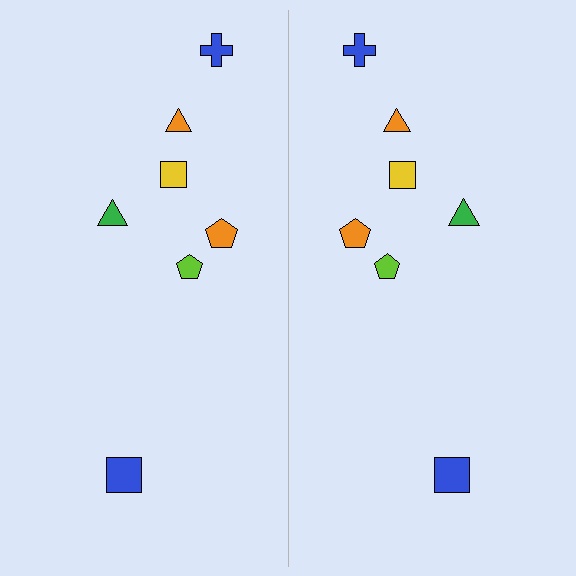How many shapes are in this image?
There are 14 shapes in this image.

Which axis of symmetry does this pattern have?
The pattern has a vertical axis of symmetry running through the center of the image.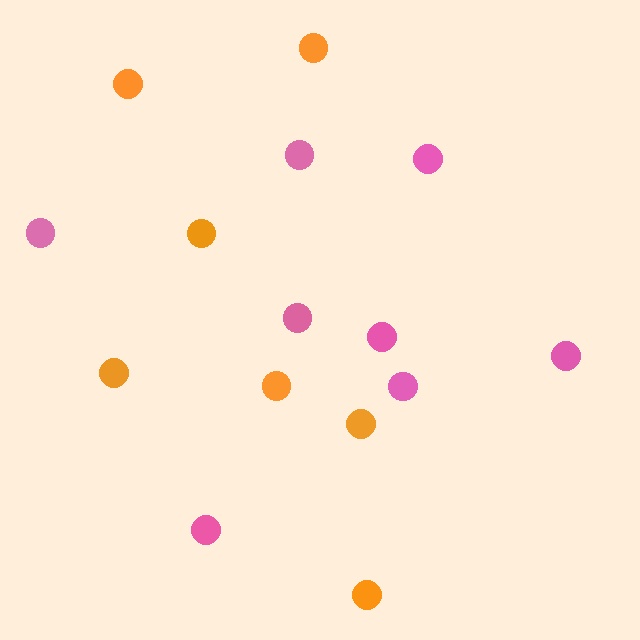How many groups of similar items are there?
There are 2 groups: one group of pink circles (8) and one group of orange circles (7).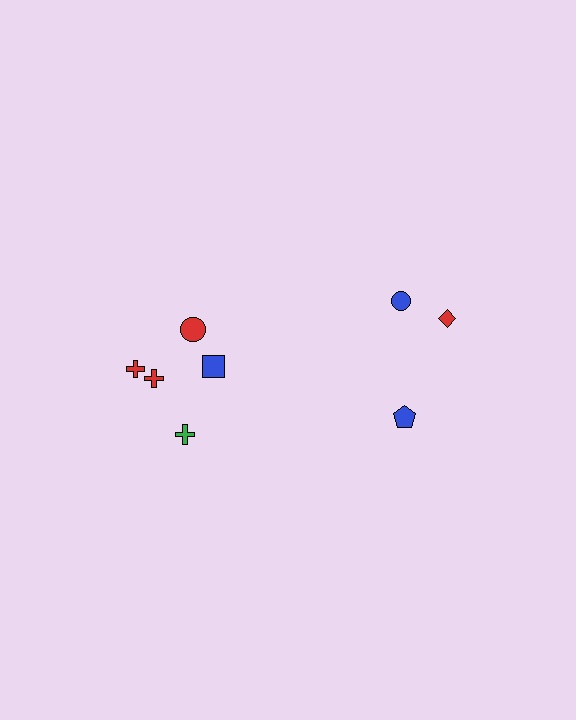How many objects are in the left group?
There are 5 objects.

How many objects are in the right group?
There are 3 objects.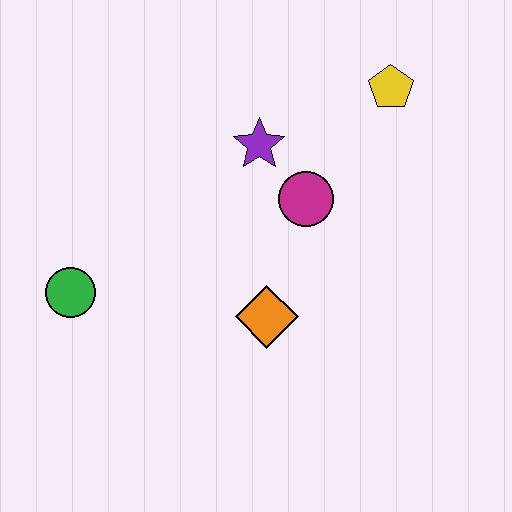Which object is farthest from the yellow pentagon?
The green circle is farthest from the yellow pentagon.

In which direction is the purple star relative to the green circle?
The purple star is to the right of the green circle.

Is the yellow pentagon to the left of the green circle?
No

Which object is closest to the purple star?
The magenta circle is closest to the purple star.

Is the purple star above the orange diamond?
Yes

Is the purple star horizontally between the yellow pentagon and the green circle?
Yes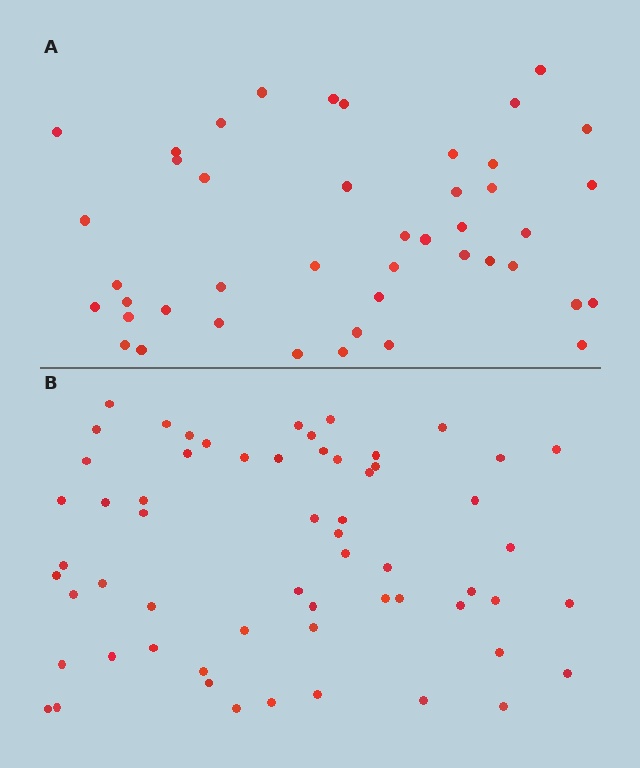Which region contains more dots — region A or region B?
Region B (the bottom region) has more dots.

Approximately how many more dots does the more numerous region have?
Region B has approximately 15 more dots than region A.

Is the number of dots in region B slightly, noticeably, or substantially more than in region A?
Region B has noticeably more, but not dramatically so. The ratio is roughly 1.4 to 1.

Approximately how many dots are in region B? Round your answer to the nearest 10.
About 60 dots.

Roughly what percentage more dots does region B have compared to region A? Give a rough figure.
About 35% more.